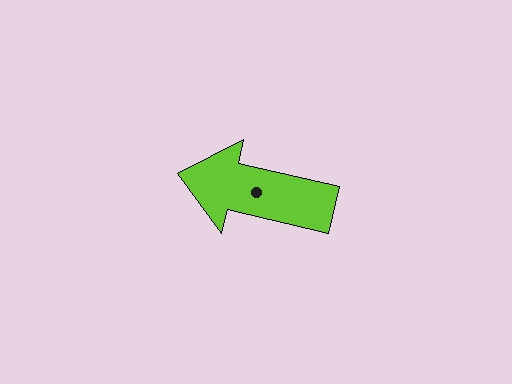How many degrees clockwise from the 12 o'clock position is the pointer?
Approximately 283 degrees.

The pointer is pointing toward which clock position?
Roughly 9 o'clock.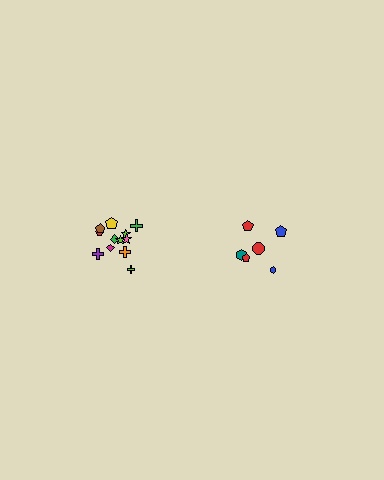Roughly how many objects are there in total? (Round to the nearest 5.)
Roughly 20 objects in total.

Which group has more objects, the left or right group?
The left group.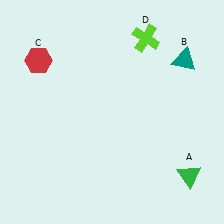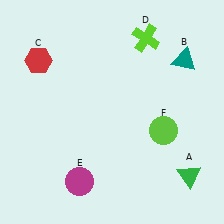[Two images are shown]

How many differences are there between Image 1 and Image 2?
There are 2 differences between the two images.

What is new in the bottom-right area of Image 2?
A lime circle (F) was added in the bottom-right area of Image 2.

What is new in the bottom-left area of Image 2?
A magenta circle (E) was added in the bottom-left area of Image 2.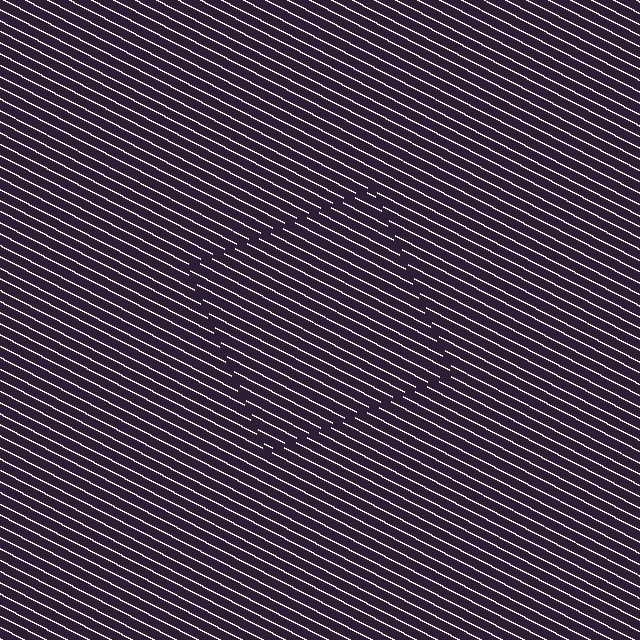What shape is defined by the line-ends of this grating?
An illusory square. The interior of the shape contains the same grating, shifted by half a period — the contour is defined by the phase discontinuity where line-ends from the inner and outer gratings abut.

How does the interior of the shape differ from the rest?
The interior of the shape contains the same grating, shifted by half a period — the contour is defined by the phase discontinuity where line-ends from the inner and outer gratings abut.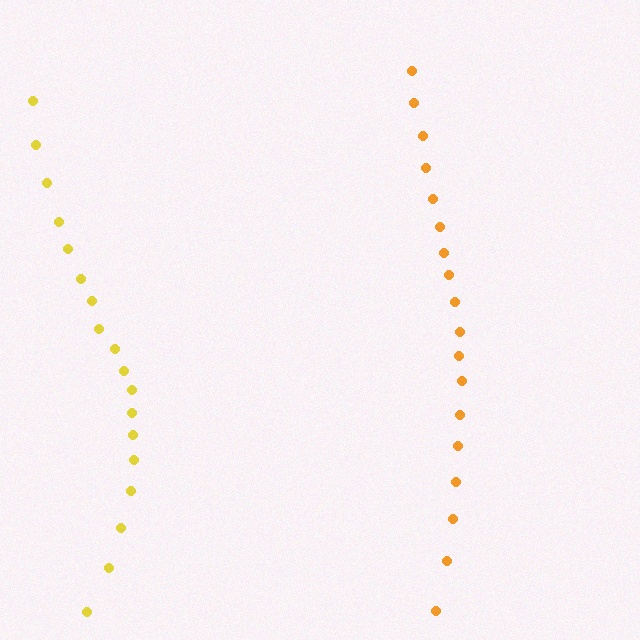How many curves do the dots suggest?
There are 2 distinct paths.